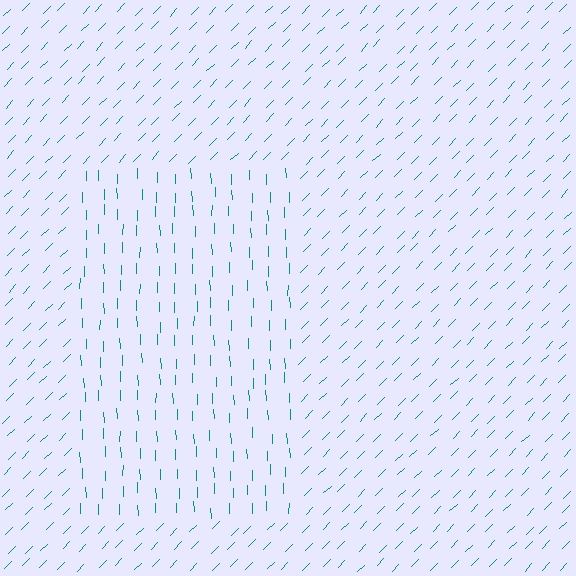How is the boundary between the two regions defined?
The boundary is defined purely by a change in line orientation (approximately 45 degrees difference). All lines are the same color and thickness.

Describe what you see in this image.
The image is filled with small teal line segments. A rectangle region in the image has lines oriented differently from the surrounding lines, creating a visible texture boundary.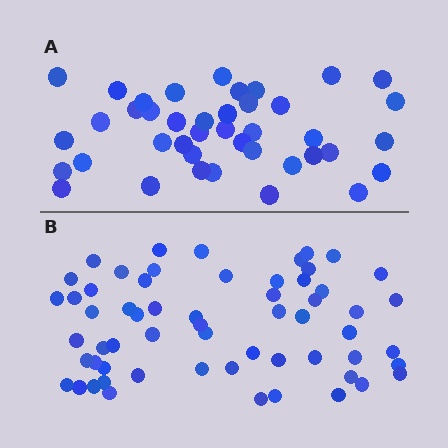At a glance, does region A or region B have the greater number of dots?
Region B (the bottom region) has more dots.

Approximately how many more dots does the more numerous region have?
Region B has approximately 20 more dots than region A.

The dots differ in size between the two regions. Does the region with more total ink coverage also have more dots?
No. Region A has more total ink coverage because its dots are larger, but region B actually contains more individual dots. Total area can be misleading — the number of items is what matters here.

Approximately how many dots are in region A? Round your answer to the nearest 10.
About 40 dots. (The exact count is 41, which rounds to 40.)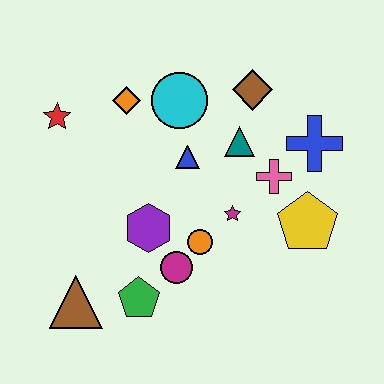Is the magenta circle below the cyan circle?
Yes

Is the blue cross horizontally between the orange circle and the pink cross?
No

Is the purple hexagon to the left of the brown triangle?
No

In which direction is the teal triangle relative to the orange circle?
The teal triangle is above the orange circle.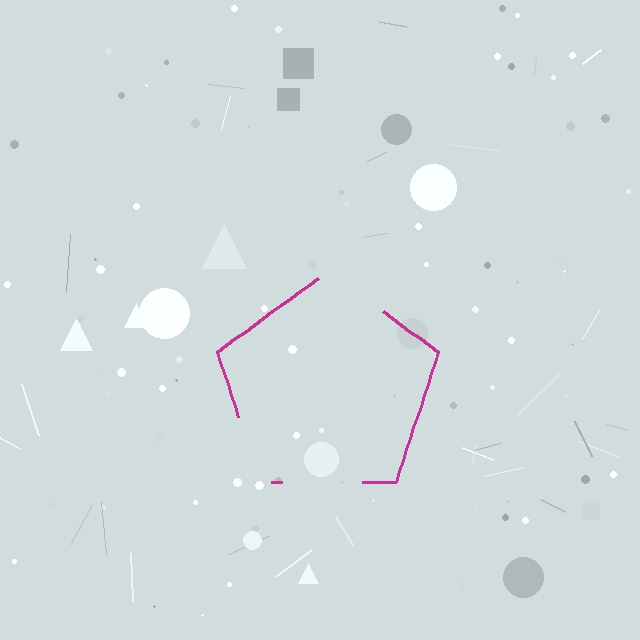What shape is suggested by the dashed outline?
The dashed outline suggests a pentagon.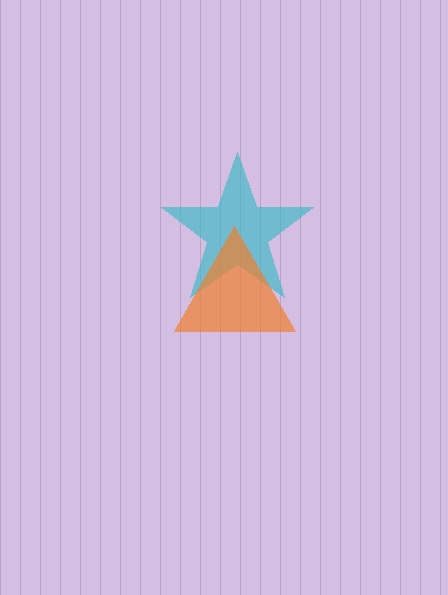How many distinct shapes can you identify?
There are 2 distinct shapes: a cyan star, an orange triangle.